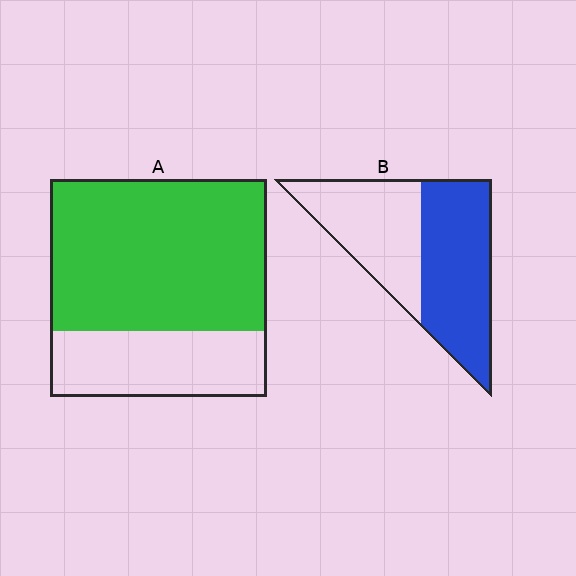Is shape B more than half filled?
Yes.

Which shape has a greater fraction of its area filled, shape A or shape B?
Shape A.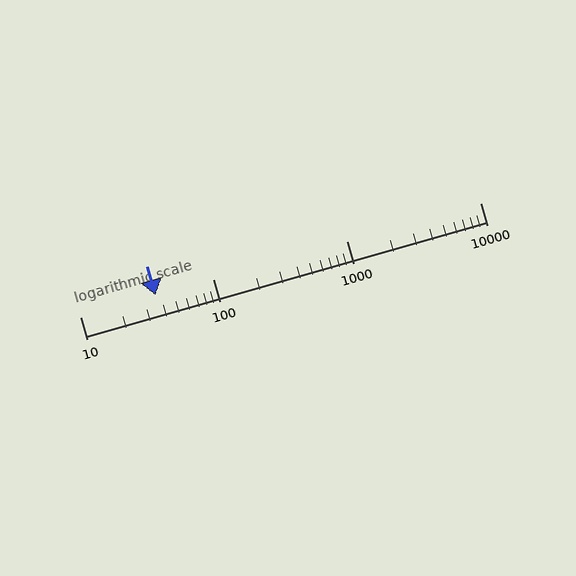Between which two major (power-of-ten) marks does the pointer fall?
The pointer is between 10 and 100.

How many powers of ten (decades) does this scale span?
The scale spans 3 decades, from 10 to 10000.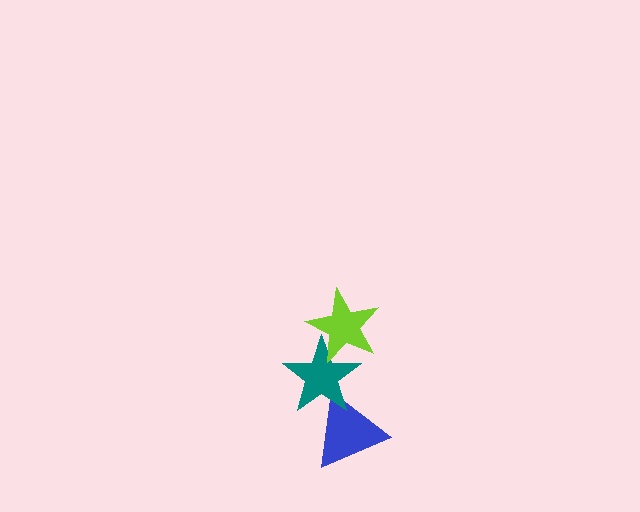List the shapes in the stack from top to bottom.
From top to bottom: the lime star, the teal star, the blue triangle.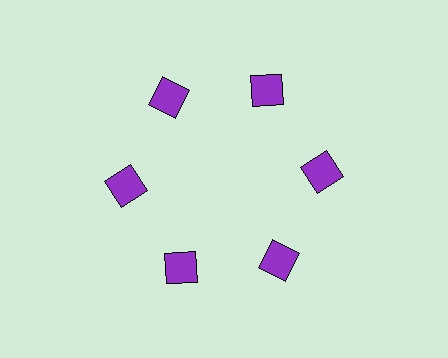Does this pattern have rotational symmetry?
Yes, this pattern has 6-fold rotational symmetry. It looks the same after rotating 60 degrees around the center.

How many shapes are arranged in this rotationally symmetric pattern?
There are 6 shapes, arranged in 6 groups of 1.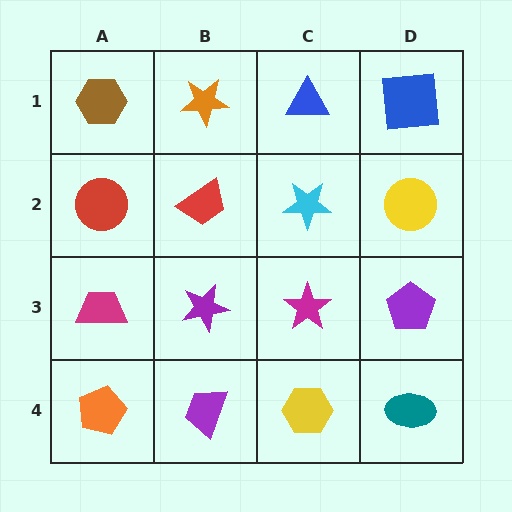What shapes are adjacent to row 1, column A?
A red circle (row 2, column A), an orange star (row 1, column B).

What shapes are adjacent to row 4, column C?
A magenta star (row 3, column C), a purple trapezoid (row 4, column B), a teal ellipse (row 4, column D).